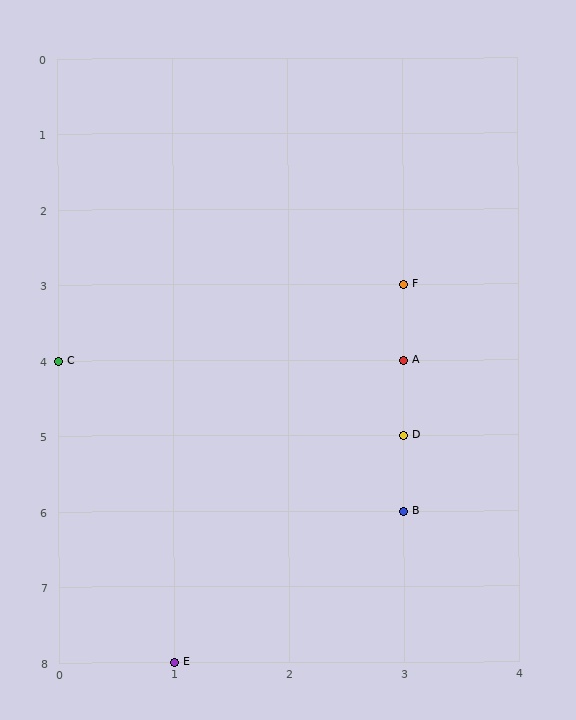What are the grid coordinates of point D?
Point D is at grid coordinates (3, 5).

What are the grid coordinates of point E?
Point E is at grid coordinates (1, 8).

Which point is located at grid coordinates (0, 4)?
Point C is at (0, 4).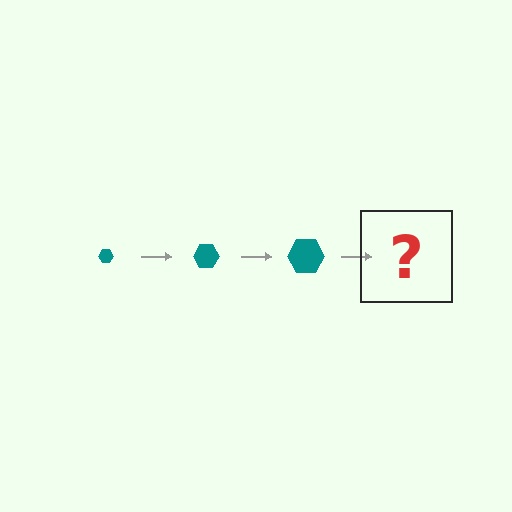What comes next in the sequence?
The next element should be a teal hexagon, larger than the previous one.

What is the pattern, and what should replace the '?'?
The pattern is that the hexagon gets progressively larger each step. The '?' should be a teal hexagon, larger than the previous one.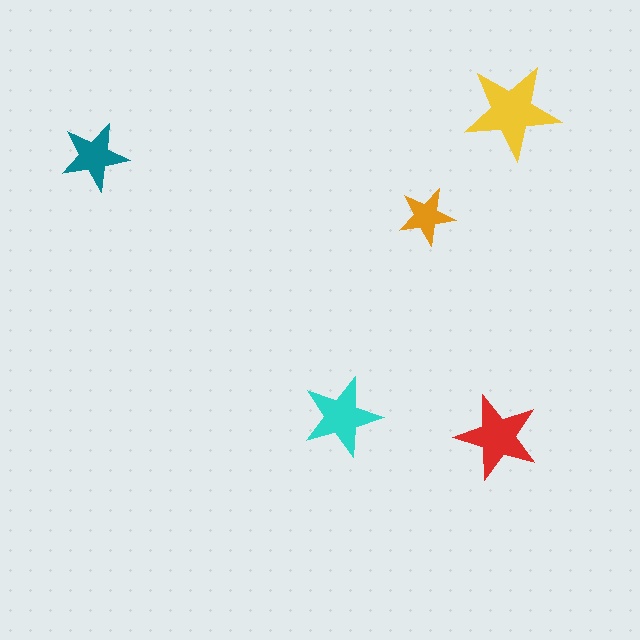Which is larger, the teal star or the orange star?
The teal one.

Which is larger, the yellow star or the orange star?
The yellow one.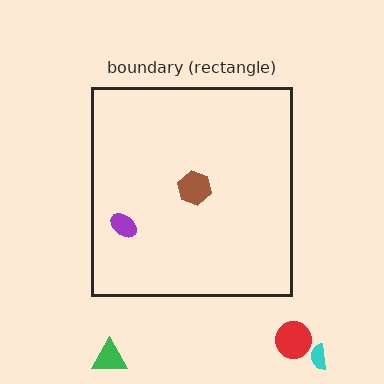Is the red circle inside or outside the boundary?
Outside.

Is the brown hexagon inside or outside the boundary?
Inside.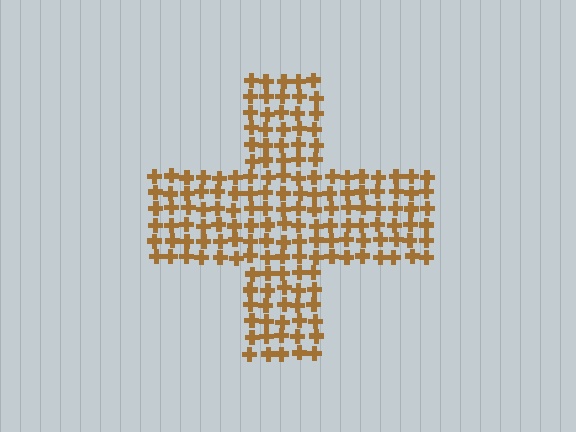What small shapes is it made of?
It is made of small crosses.